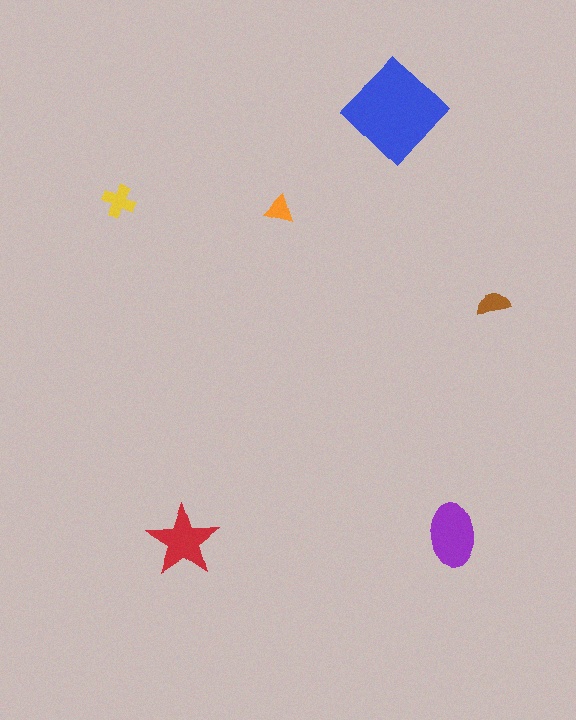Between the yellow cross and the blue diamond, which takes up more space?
The blue diamond.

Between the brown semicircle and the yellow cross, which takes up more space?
The yellow cross.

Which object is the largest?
The blue diamond.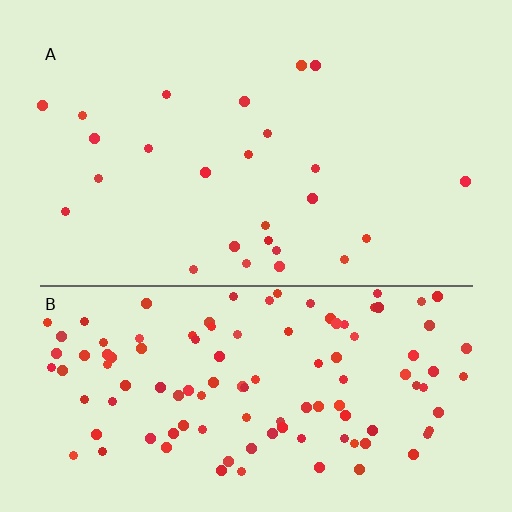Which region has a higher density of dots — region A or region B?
B (the bottom).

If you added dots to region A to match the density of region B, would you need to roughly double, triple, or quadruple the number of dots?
Approximately quadruple.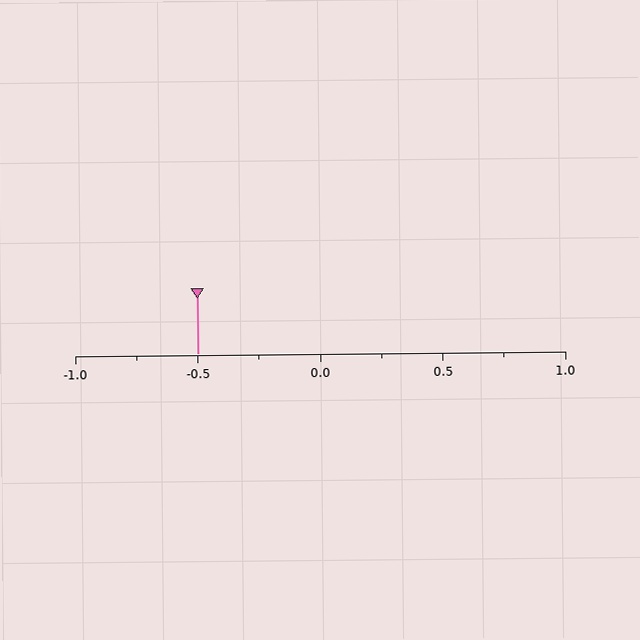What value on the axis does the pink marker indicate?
The marker indicates approximately -0.5.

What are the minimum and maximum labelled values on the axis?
The axis runs from -1.0 to 1.0.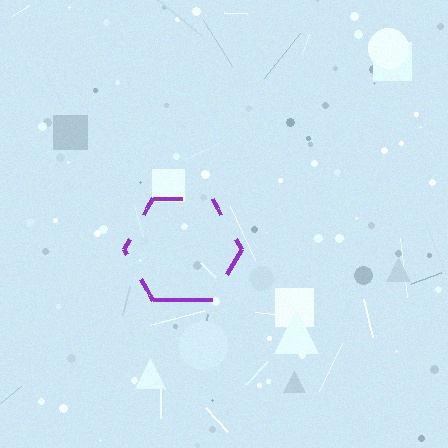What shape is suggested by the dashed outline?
The dashed outline suggests a hexagon.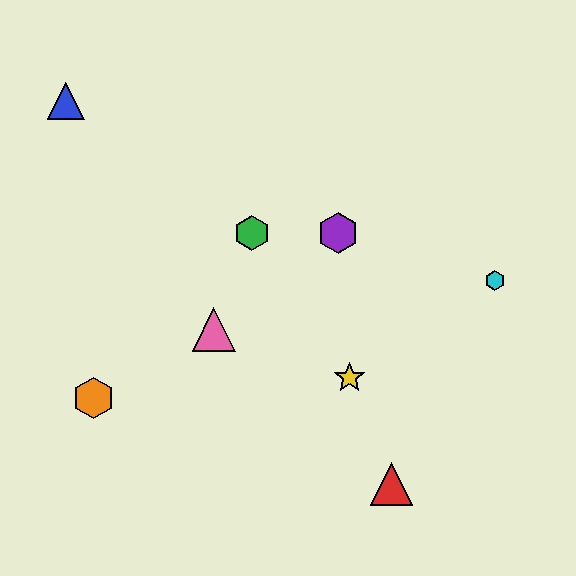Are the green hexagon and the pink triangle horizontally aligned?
No, the green hexagon is at y≈233 and the pink triangle is at y≈330.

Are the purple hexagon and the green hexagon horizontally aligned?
Yes, both are at y≈233.